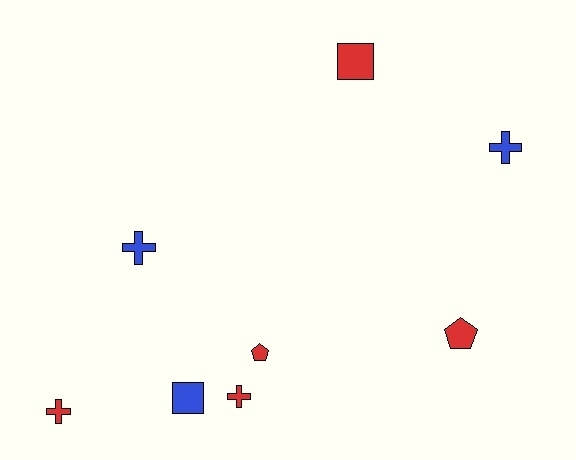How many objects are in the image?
There are 8 objects.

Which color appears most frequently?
Red, with 5 objects.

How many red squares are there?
There is 1 red square.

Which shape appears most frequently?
Cross, with 4 objects.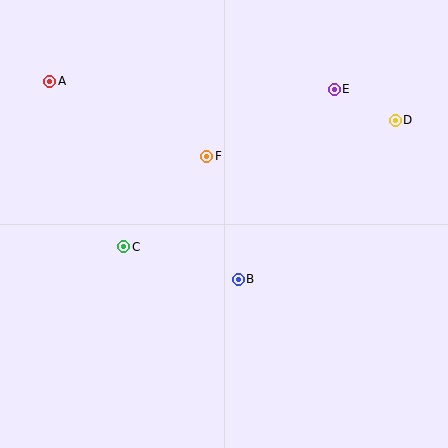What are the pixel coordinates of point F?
Point F is at (207, 156).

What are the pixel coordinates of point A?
Point A is at (50, 81).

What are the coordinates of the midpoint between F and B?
The midpoint between F and B is at (222, 218).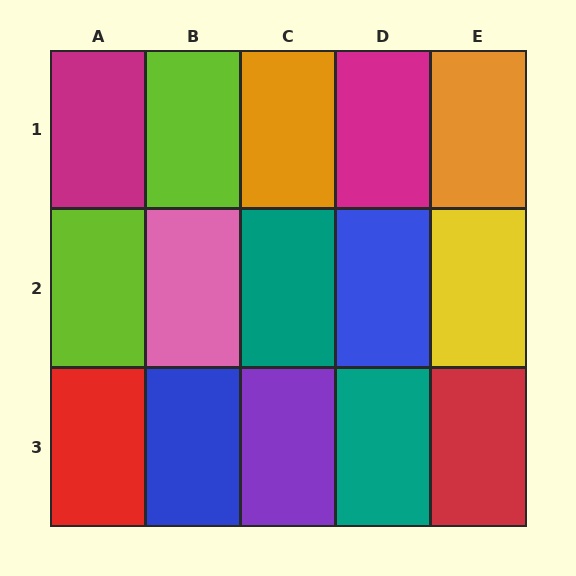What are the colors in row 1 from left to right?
Magenta, lime, orange, magenta, orange.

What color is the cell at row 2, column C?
Teal.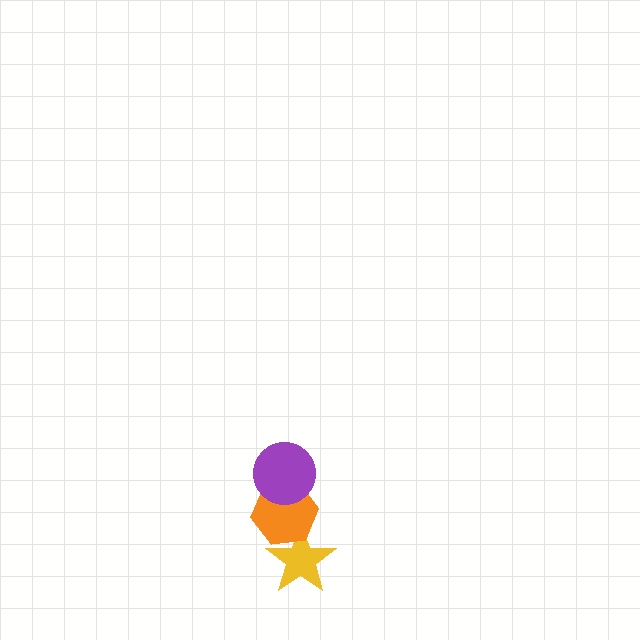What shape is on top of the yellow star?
The orange hexagon is on top of the yellow star.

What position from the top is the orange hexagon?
The orange hexagon is 2nd from the top.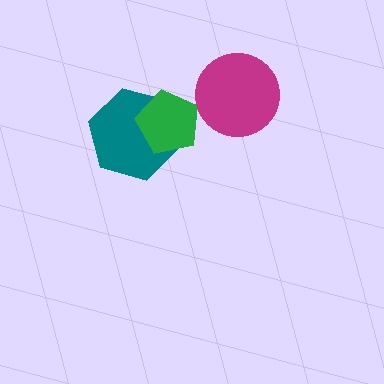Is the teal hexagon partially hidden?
Yes, it is partially covered by another shape.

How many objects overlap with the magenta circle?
0 objects overlap with the magenta circle.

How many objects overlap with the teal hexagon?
1 object overlaps with the teal hexagon.